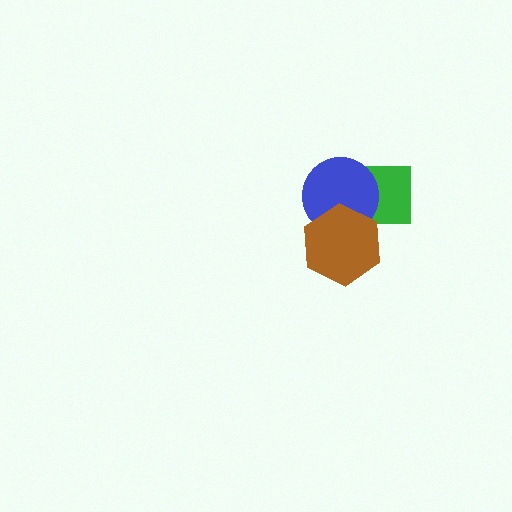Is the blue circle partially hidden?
Yes, it is partially covered by another shape.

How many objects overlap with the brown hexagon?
1 object overlaps with the brown hexagon.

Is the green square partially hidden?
Yes, it is partially covered by another shape.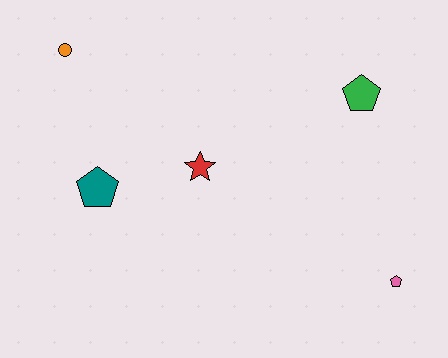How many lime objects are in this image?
There are no lime objects.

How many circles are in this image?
There is 1 circle.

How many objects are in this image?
There are 5 objects.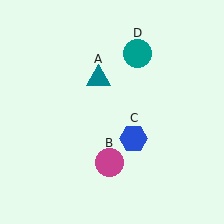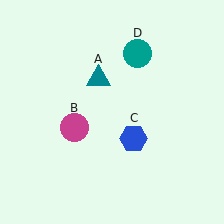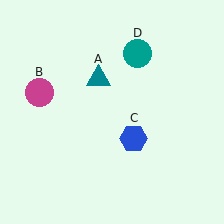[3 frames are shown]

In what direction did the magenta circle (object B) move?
The magenta circle (object B) moved up and to the left.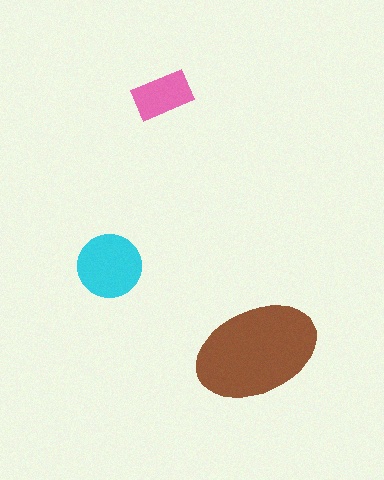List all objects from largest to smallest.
The brown ellipse, the cyan circle, the pink rectangle.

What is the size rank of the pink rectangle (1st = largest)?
3rd.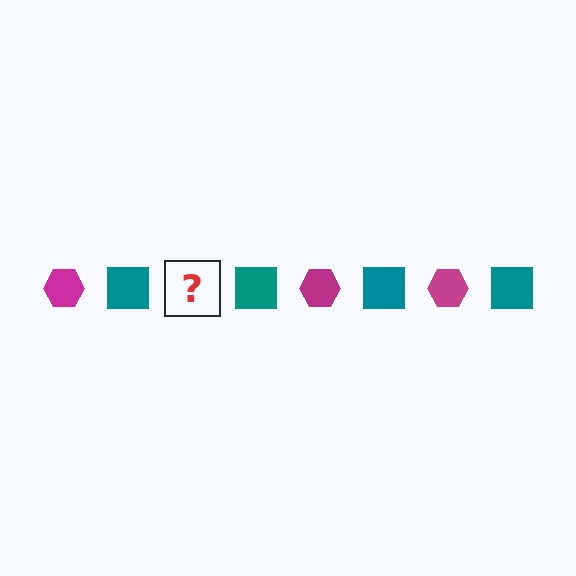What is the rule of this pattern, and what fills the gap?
The rule is that the pattern alternates between magenta hexagon and teal square. The gap should be filled with a magenta hexagon.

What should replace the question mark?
The question mark should be replaced with a magenta hexagon.